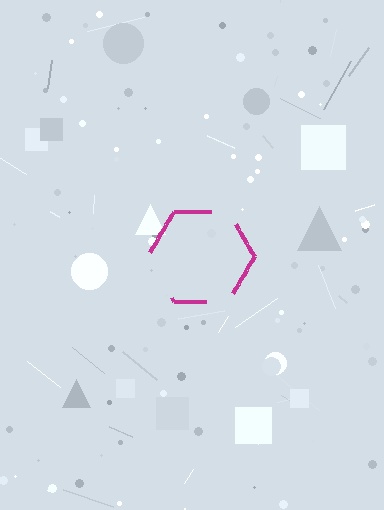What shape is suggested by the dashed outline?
The dashed outline suggests a hexagon.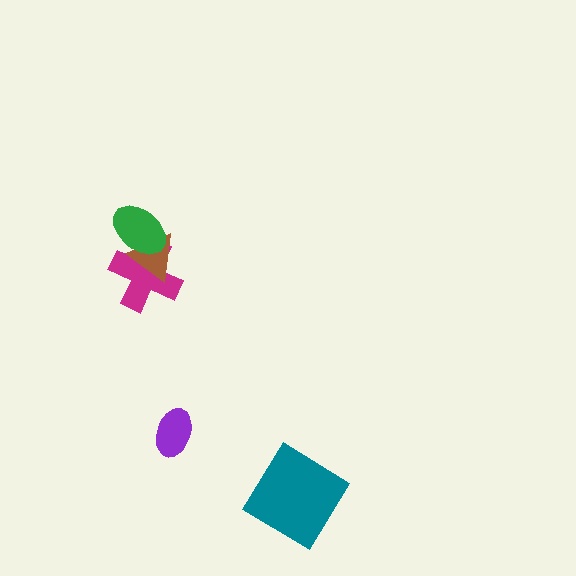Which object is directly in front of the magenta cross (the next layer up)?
The brown triangle is directly in front of the magenta cross.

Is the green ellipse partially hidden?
No, no other shape covers it.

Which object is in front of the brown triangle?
The green ellipse is in front of the brown triangle.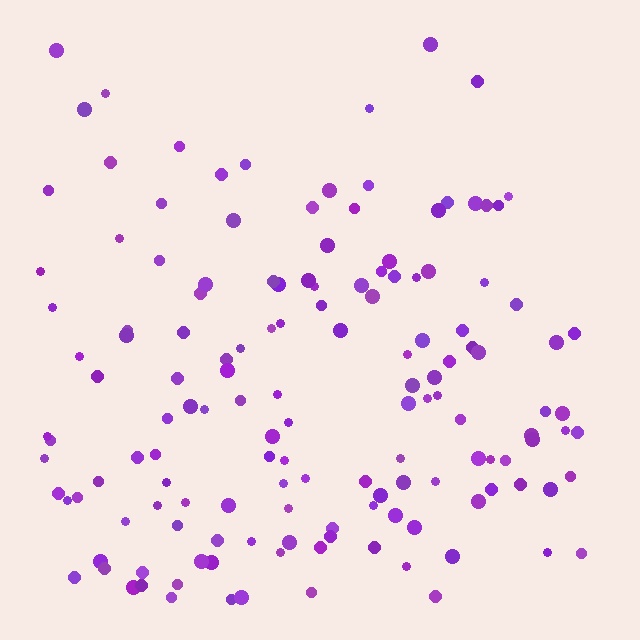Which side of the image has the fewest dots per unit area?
The top.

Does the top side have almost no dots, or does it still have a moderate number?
Still a moderate number, just noticeably fewer than the bottom.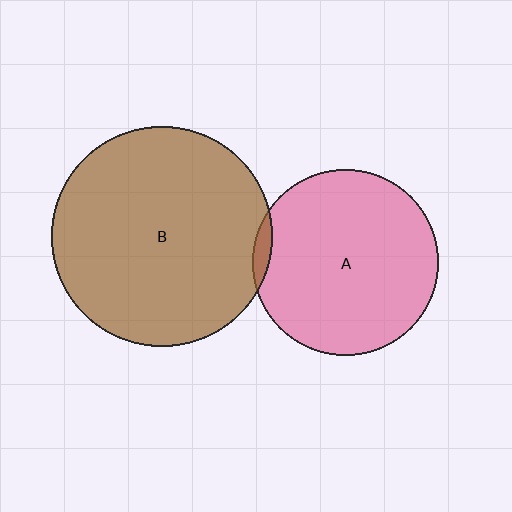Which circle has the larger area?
Circle B (brown).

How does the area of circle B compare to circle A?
Approximately 1.4 times.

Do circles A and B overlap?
Yes.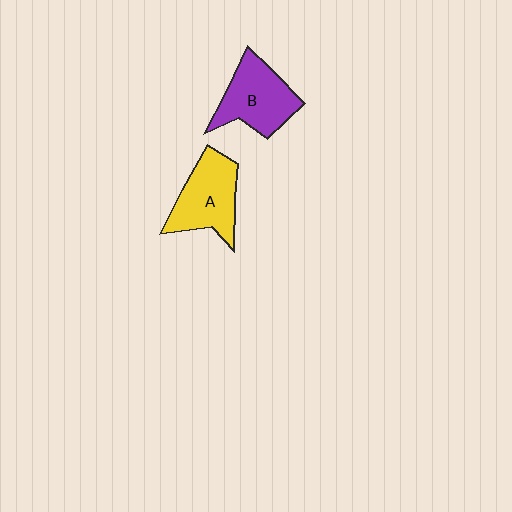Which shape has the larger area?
Shape A (yellow).